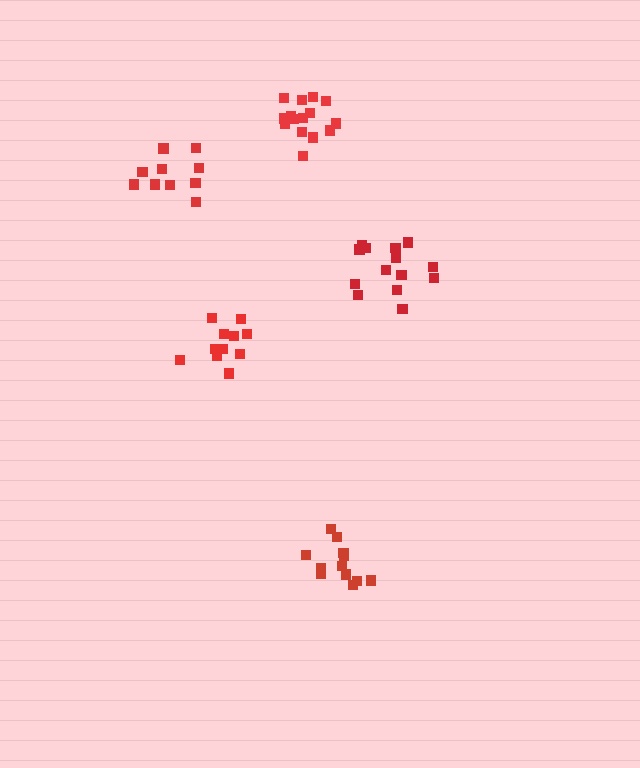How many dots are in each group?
Group 1: 15 dots, Group 2: 11 dots, Group 3: 12 dots, Group 4: 15 dots, Group 5: 10 dots (63 total).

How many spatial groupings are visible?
There are 5 spatial groupings.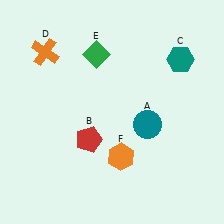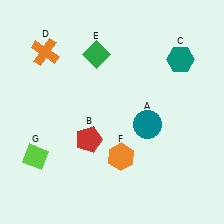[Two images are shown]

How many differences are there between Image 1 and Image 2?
There is 1 difference between the two images.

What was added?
A lime diamond (G) was added in Image 2.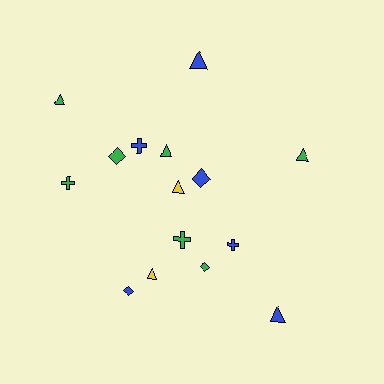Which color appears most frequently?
Green, with 7 objects.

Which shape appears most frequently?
Triangle, with 7 objects.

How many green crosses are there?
There are 2 green crosses.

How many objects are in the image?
There are 15 objects.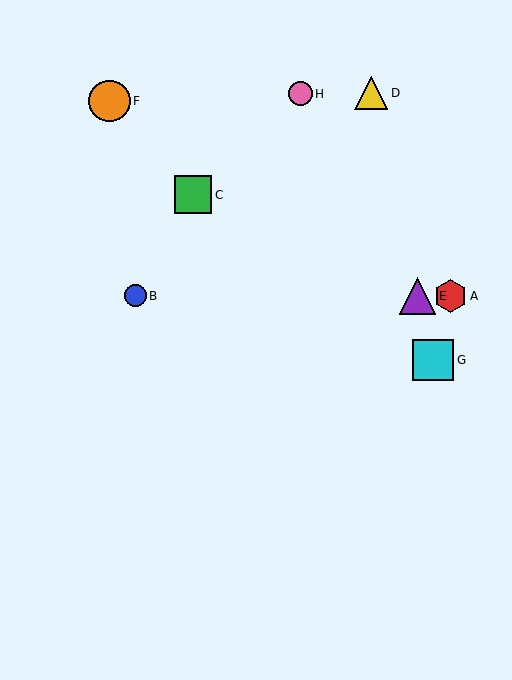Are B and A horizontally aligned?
Yes, both are at y≈296.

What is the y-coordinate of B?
Object B is at y≈296.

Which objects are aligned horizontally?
Objects A, B, E are aligned horizontally.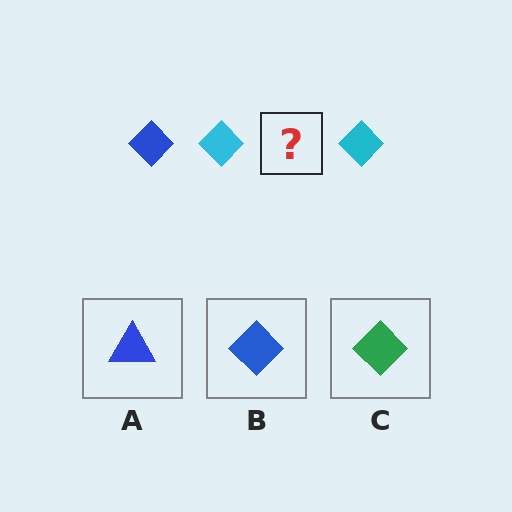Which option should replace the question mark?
Option B.